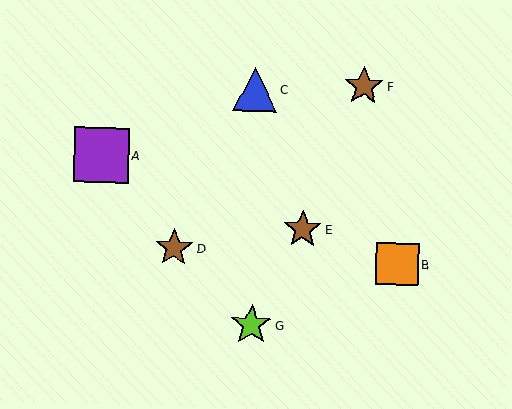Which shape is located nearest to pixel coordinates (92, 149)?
The purple square (labeled A) at (101, 155) is nearest to that location.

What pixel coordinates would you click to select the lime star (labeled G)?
Click at (251, 325) to select the lime star G.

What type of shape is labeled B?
Shape B is an orange square.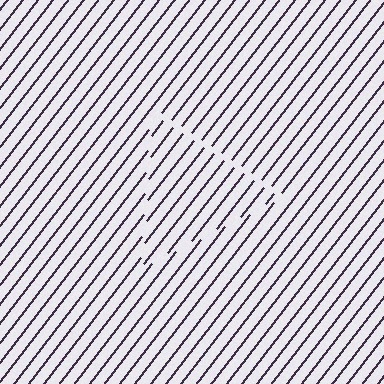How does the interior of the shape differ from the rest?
The interior of the shape contains the same grating, shifted by half a period — the contour is defined by the phase discontinuity where line-ends from the inner and outer gratings abut.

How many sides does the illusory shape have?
3 sides — the line-ends trace a triangle.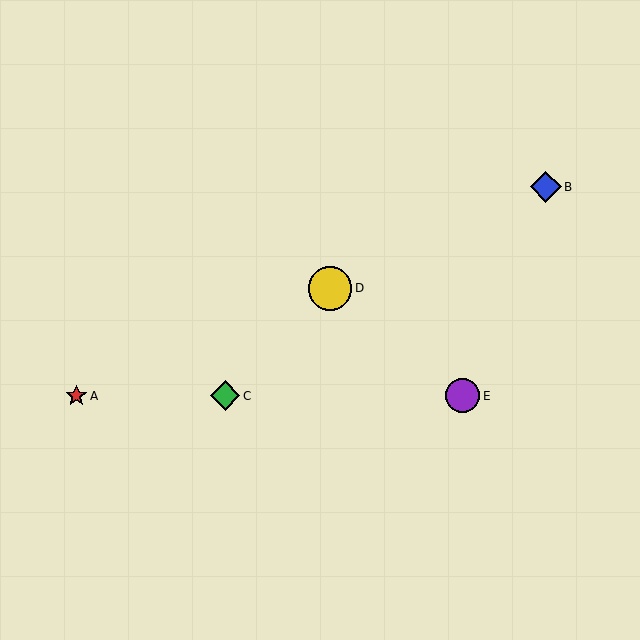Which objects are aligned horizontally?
Objects A, C, E are aligned horizontally.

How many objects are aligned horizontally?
3 objects (A, C, E) are aligned horizontally.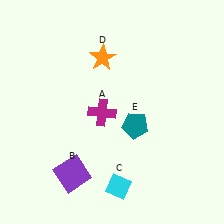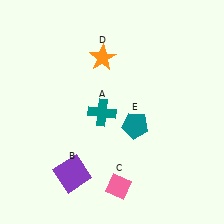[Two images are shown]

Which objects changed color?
A changed from magenta to teal. C changed from cyan to pink.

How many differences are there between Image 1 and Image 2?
There are 2 differences between the two images.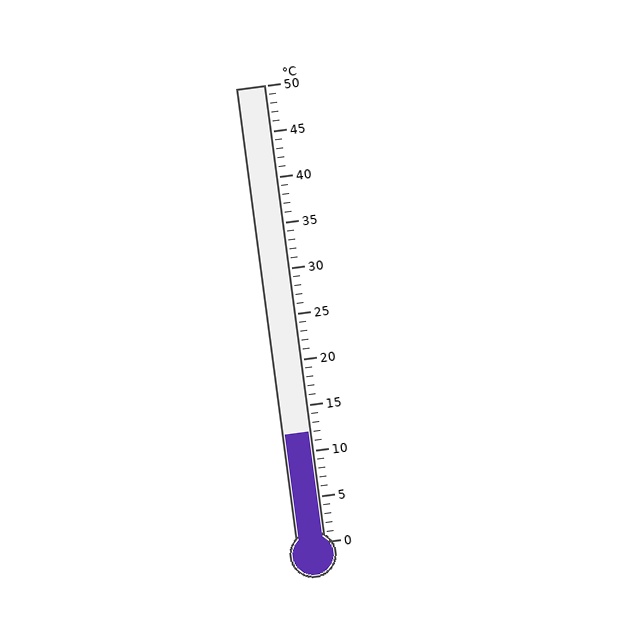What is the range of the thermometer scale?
The thermometer scale ranges from 0°C to 50°C.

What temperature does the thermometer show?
The thermometer shows approximately 12°C.